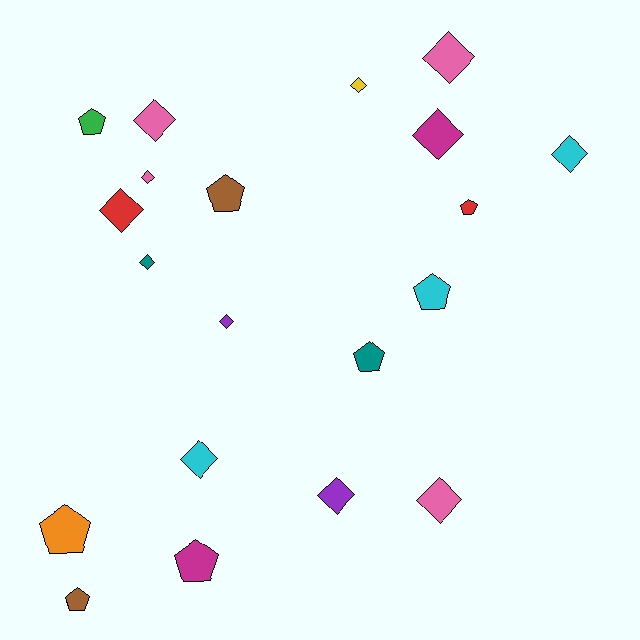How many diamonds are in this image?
There are 12 diamonds.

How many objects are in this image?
There are 20 objects.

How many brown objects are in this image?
There are 2 brown objects.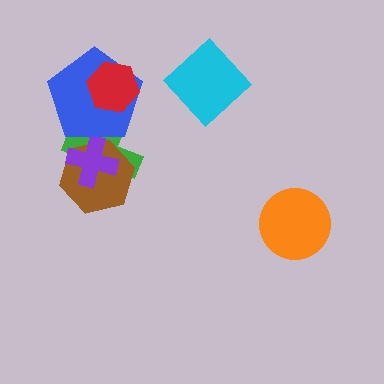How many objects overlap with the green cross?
3 objects overlap with the green cross.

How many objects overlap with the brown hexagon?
2 objects overlap with the brown hexagon.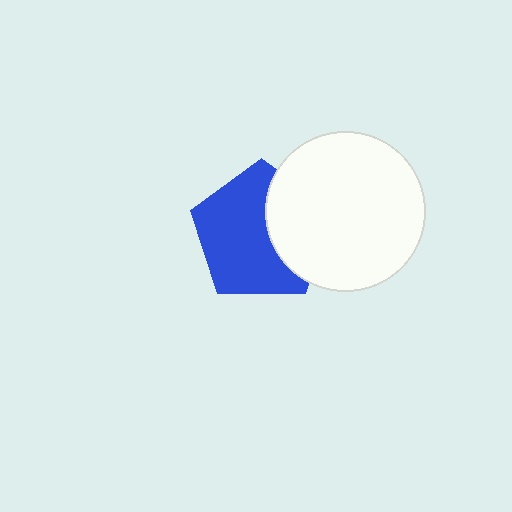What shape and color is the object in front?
The object in front is a white circle.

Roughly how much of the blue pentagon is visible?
Most of it is visible (roughly 65%).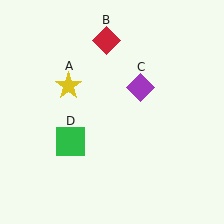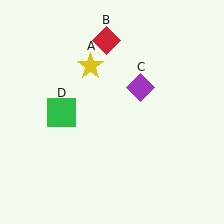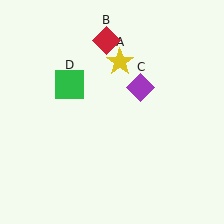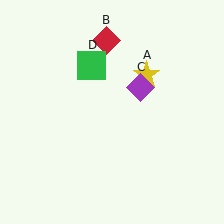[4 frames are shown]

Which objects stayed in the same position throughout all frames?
Red diamond (object B) and purple diamond (object C) remained stationary.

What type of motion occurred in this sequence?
The yellow star (object A), green square (object D) rotated clockwise around the center of the scene.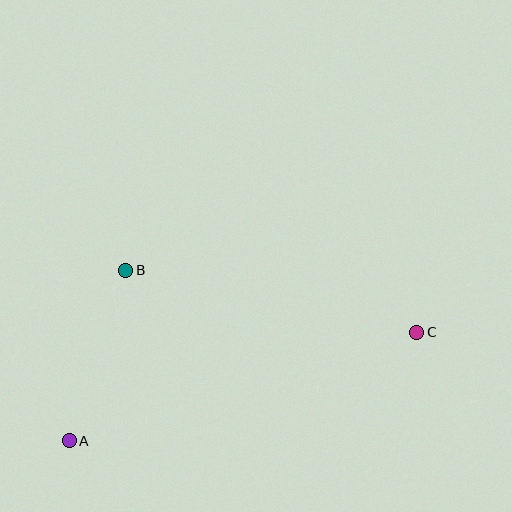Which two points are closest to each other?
Points A and B are closest to each other.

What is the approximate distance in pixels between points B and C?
The distance between B and C is approximately 298 pixels.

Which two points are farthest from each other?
Points A and C are farthest from each other.